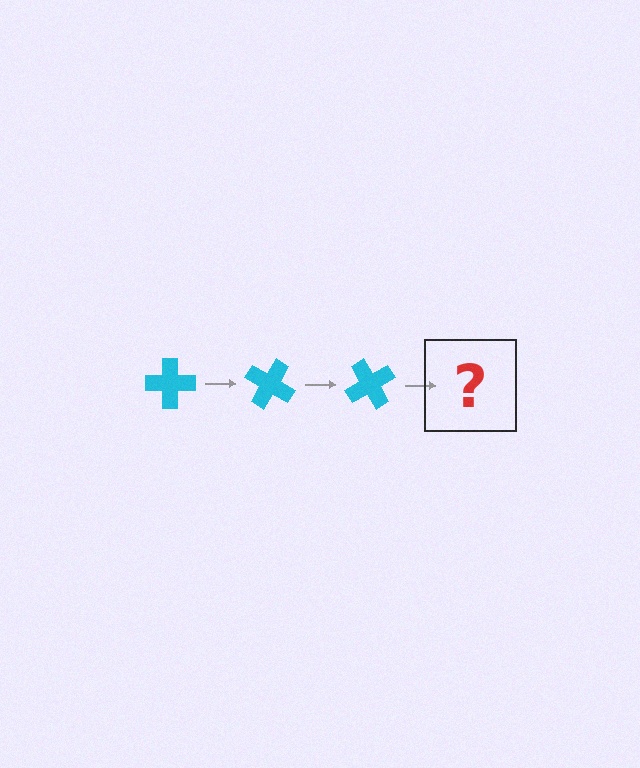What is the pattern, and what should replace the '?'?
The pattern is that the cross rotates 30 degrees each step. The '?' should be a cyan cross rotated 90 degrees.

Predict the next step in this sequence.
The next step is a cyan cross rotated 90 degrees.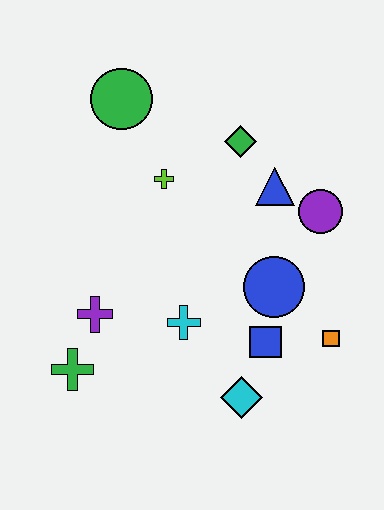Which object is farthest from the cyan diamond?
The green circle is farthest from the cyan diamond.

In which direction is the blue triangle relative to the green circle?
The blue triangle is to the right of the green circle.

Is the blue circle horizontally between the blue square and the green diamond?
No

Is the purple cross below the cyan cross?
No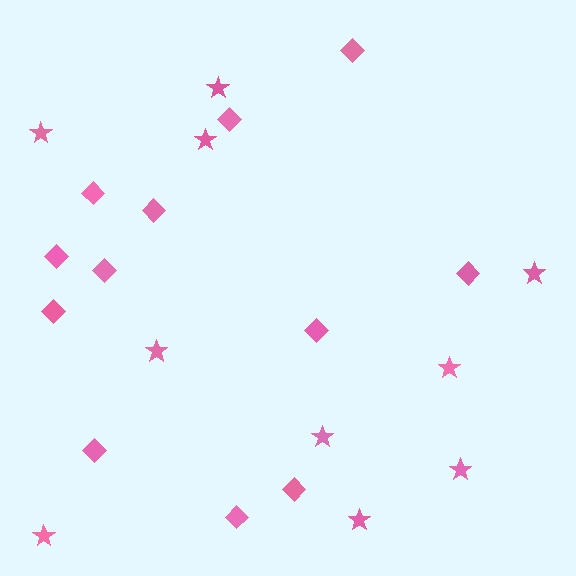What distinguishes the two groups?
There are 2 groups: one group of diamonds (12) and one group of stars (10).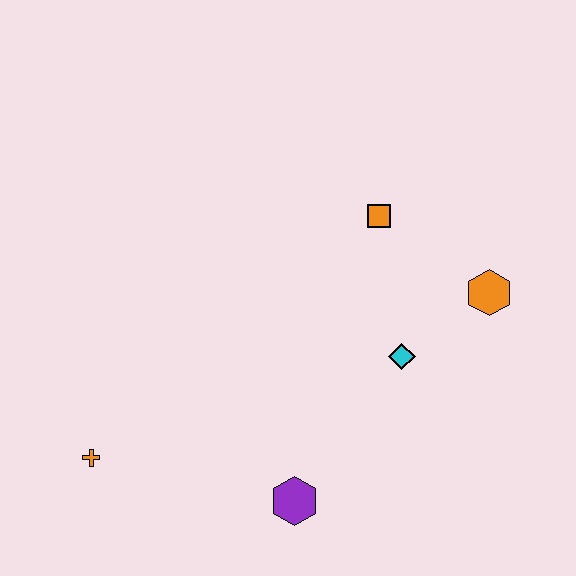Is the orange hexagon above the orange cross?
Yes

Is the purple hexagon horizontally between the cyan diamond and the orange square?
No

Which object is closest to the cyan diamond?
The orange hexagon is closest to the cyan diamond.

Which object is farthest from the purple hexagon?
The orange square is farthest from the purple hexagon.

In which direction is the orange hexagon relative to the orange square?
The orange hexagon is to the right of the orange square.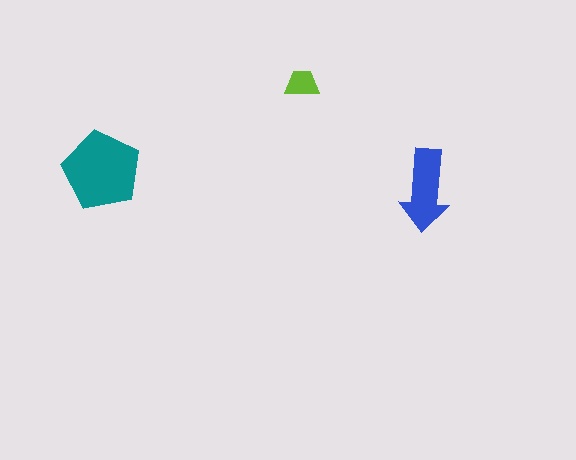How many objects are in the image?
There are 3 objects in the image.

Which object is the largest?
The teal pentagon.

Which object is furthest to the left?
The teal pentagon is leftmost.